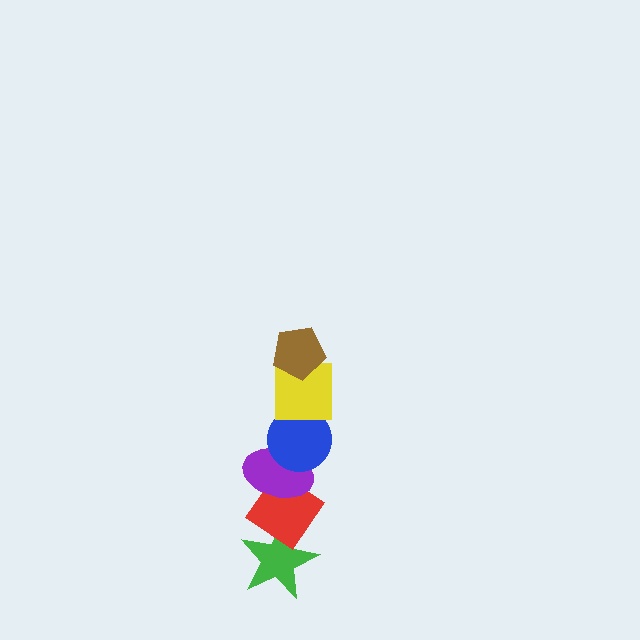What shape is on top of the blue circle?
The yellow square is on top of the blue circle.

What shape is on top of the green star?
The red diamond is on top of the green star.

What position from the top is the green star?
The green star is 6th from the top.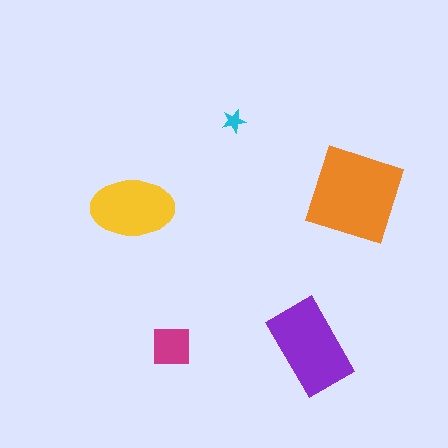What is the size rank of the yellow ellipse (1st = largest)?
3rd.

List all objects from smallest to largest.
The cyan star, the magenta square, the yellow ellipse, the purple rectangle, the orange diamond.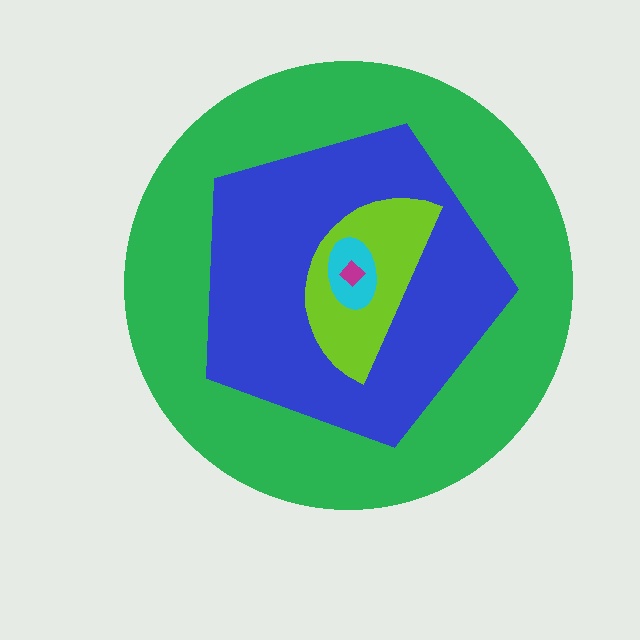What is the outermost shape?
The green circle.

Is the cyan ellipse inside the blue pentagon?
Yes.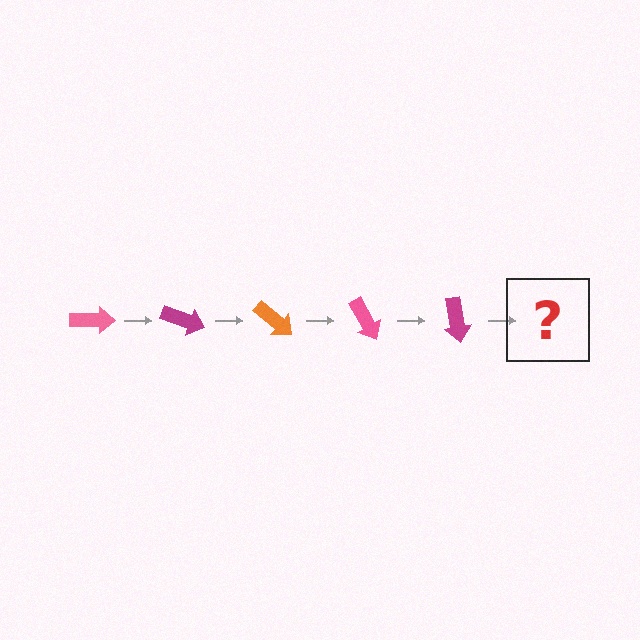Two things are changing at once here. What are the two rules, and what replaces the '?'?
The two rules are that it rotates 20 degrees each step and the color cycles through pink, magenta, and orange. The '?' should be an orange arrow, rotated 100 degrees from the start.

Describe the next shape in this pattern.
It should be an orange arrow, rotated 100 degrees from the start.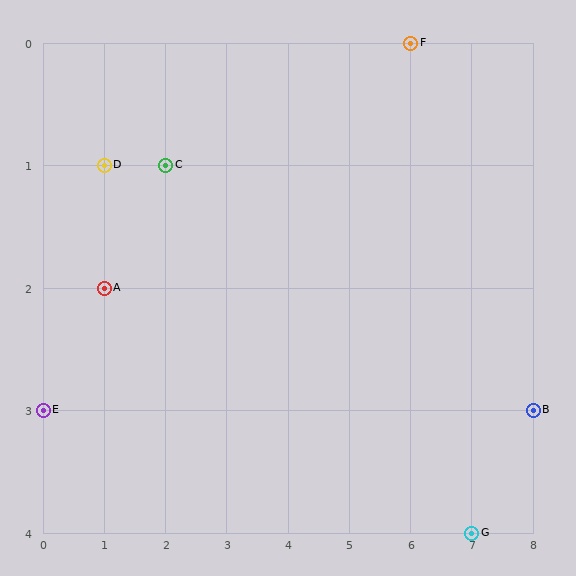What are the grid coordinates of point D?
Point D is at grid coordinates (1, 1).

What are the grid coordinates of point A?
Point A is at grid coordinates (1, 2).